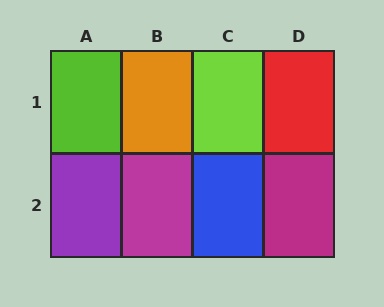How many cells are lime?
2 cells are lime.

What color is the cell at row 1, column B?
Orange.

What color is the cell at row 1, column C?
Lime.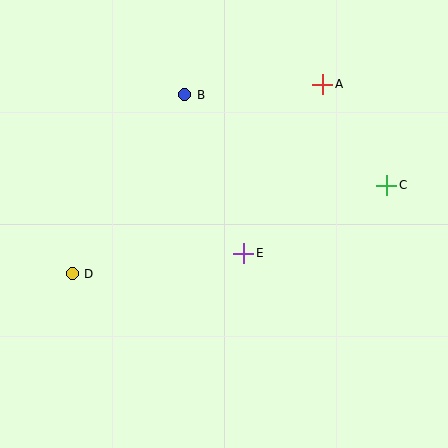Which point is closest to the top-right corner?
Point A is closest to the top-right corner.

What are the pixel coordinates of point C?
Point C is at (387, 185).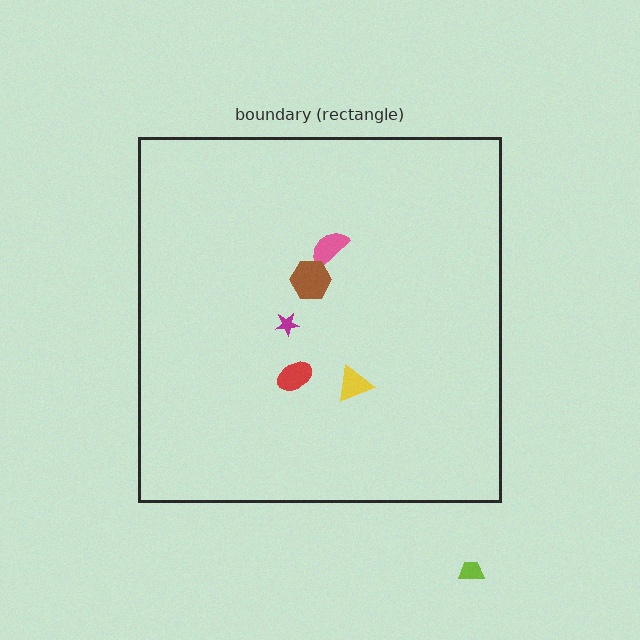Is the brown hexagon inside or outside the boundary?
Inside.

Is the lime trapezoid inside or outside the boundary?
Outside.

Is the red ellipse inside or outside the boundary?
Inside.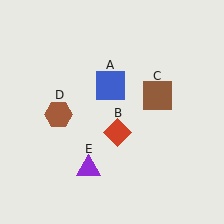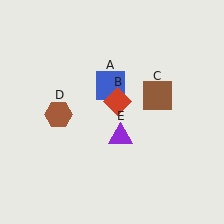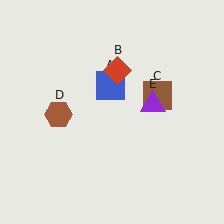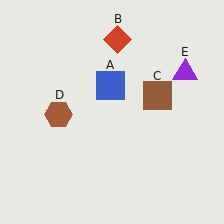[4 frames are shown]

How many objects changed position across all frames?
2 objects changed position: red diamond (object B), purple triangle (object E).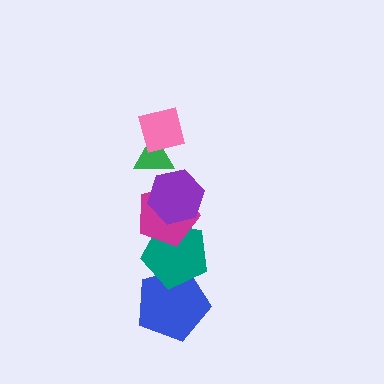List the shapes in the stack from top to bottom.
From top to bottom: the pink square, the green triangle, the purple hexagon, the magenta pentagon, the teal pentagon, the blue pentagon.